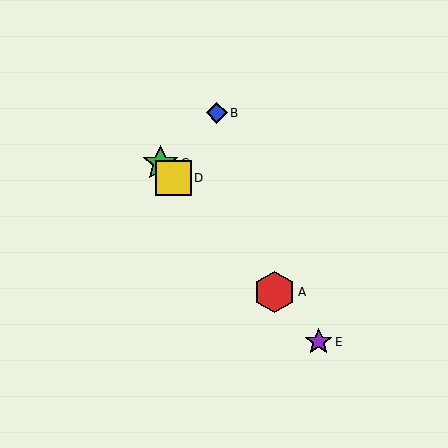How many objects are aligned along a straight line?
4 objects (A, C, D, E) are aligned along a straight line.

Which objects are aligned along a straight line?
Objects A, C, D, E are aligned along a straight line.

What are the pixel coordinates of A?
Object A is at (274, 292).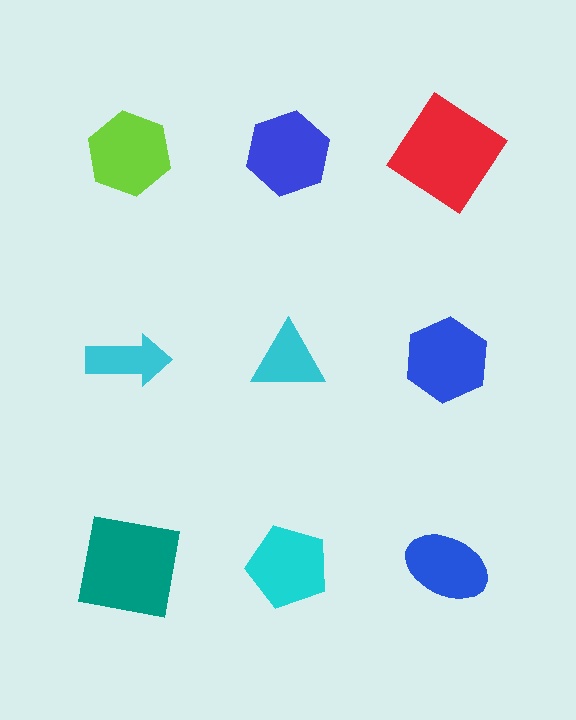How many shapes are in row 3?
3 shapes.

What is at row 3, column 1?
A teal square.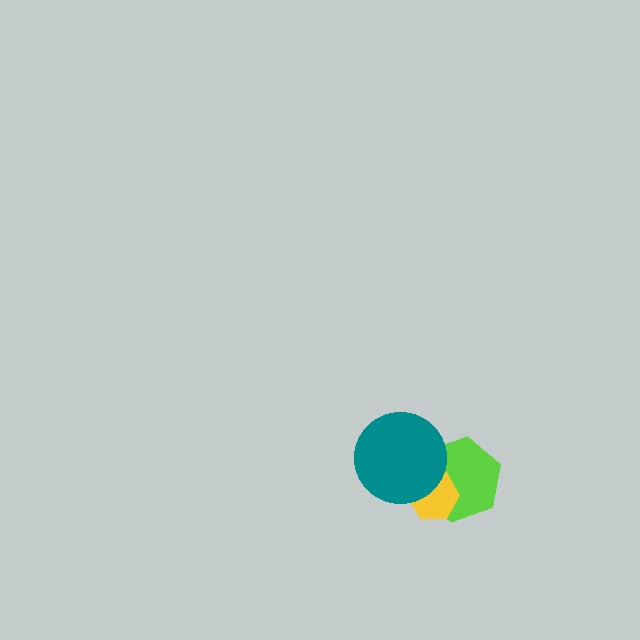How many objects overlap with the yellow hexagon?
2 objects overlap with the yellow hexagon.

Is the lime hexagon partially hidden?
Yes, it is partially covered by another shape.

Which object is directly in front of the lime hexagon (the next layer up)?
The yellow hexagon is directly in front of the lime hexagon.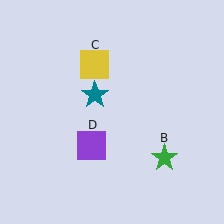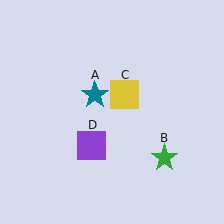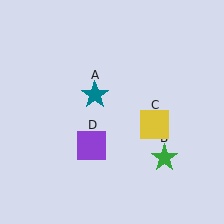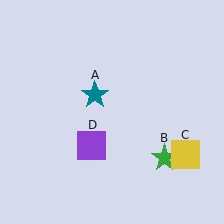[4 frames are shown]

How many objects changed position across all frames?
1 object changed position: yellow square (object C).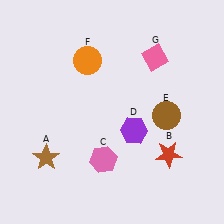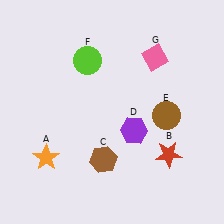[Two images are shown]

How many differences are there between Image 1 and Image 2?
There are 3 differences between the two images.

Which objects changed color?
A changed from brown to orange. C changed from pink to brown. F changed from orange to lime.